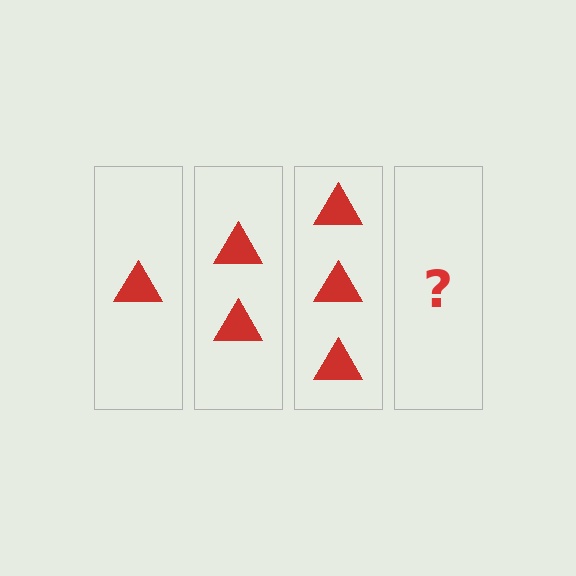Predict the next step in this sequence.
The next step is 4 triangles.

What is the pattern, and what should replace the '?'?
The pattern is that each step adds one more triangle. The '?' should be 4 triangles.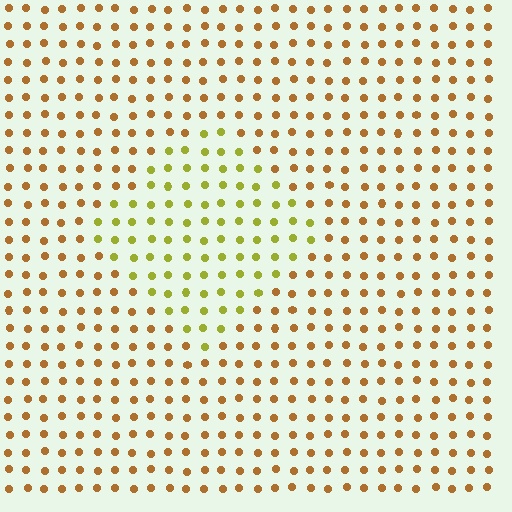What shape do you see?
I see a diamond.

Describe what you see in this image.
The image is filled with small brown elements in a uniform arrangement. A diamond-shaped region is visible where the elements are tinted to a slightly different hue, forming a subtle color boundary.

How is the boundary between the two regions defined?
The boundary is defined purely by a slight shift in hue (about 39 degrees). Spacing, size, and orientation are identical on both sides.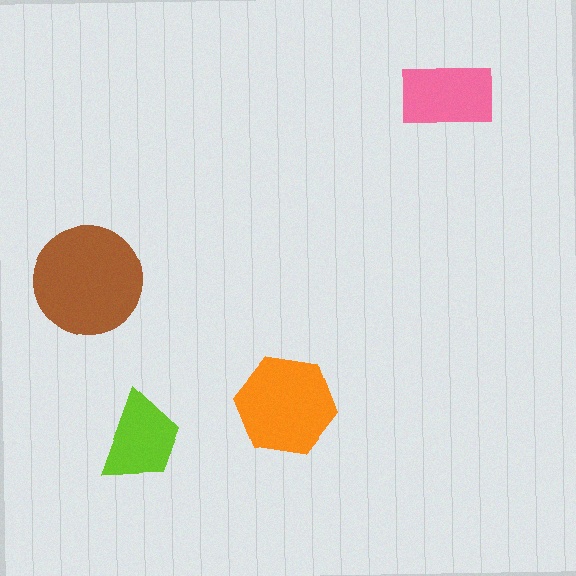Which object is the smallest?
The lime trapezoid.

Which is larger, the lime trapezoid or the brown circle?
The brown circle.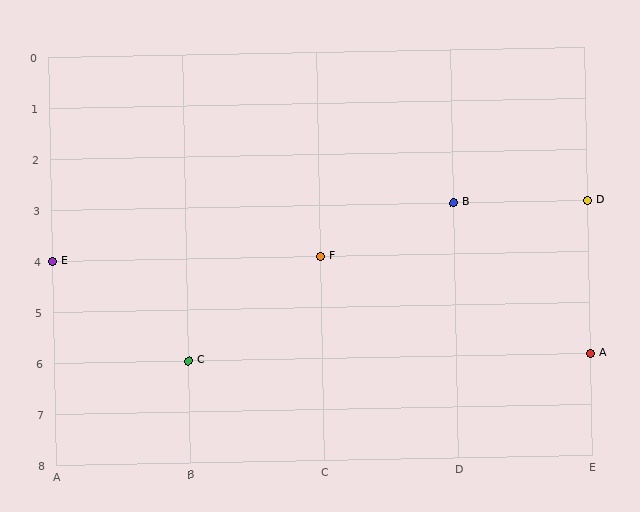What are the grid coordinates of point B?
Point B is at grid coordinates (D, 3).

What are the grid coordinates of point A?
Point A is at grid coordinates (E, 6).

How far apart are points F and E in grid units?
Points F and E are 2 columns apart.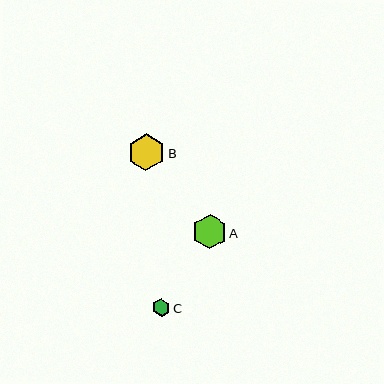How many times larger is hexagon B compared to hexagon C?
Hexagon B is approximately 2.1 times the size of hexagon C.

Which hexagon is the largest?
Hexagon B is the largest with a size of approximately 37 pixels.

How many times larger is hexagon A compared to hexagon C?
Hexagon A is approximately 1.9 times the size of hexagon C.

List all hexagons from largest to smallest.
From largest to smallest: B, A, C.